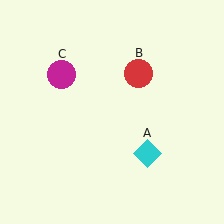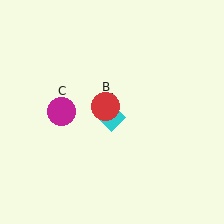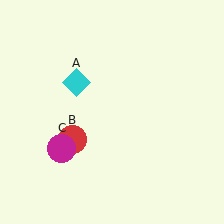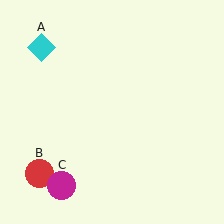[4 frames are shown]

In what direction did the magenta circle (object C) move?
The magenta circle (object C) moved down.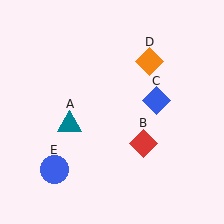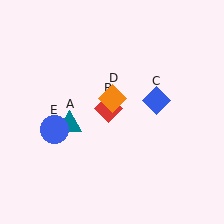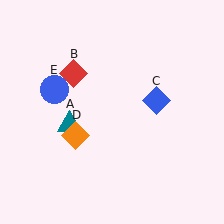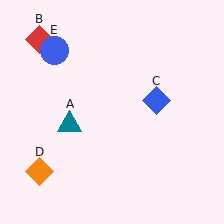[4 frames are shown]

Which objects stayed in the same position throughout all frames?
Teal triangle (object A) and blue diamond (object C) remained stationary.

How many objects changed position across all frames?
3 objects changed position: red diamond (object B), orange diamond (object D), blue circle (object E).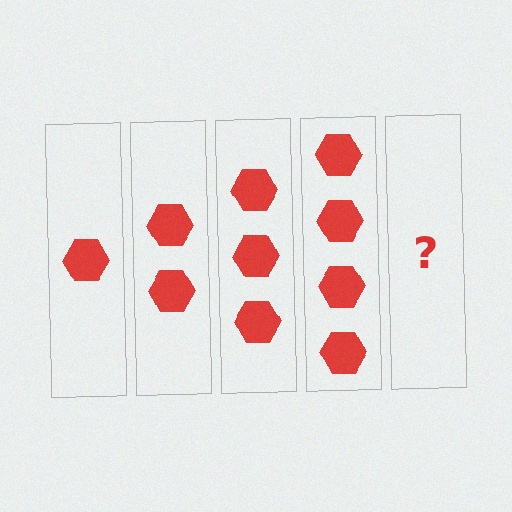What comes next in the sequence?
The next element should be 5 hexagons.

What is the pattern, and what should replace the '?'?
The pattern is that each step adds one more hexagon. The '?' should be 5 hexagons.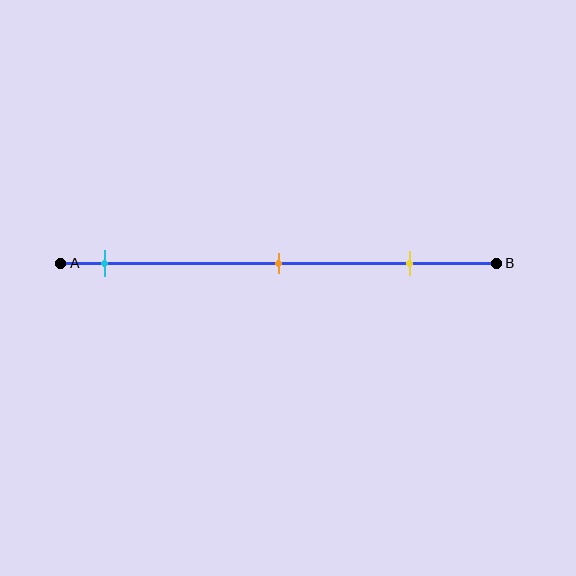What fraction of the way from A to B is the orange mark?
The orange mark is approximately 50% (0.5) of the way from A to B.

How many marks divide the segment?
There are 3 marks dividing the segment.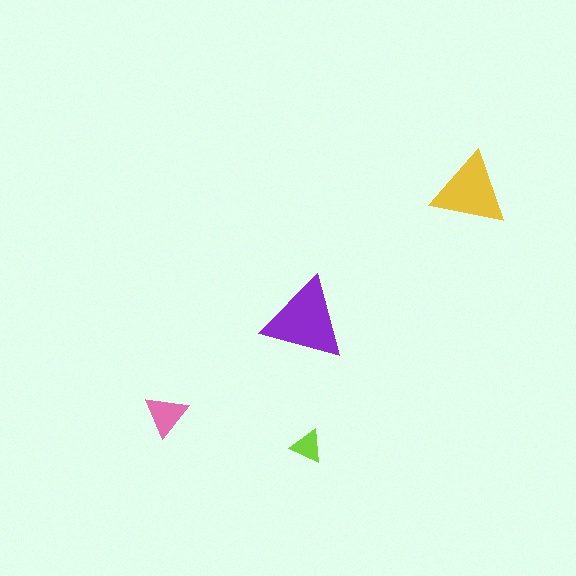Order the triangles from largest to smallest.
the purple one, the yellow one, the pink one, the lime one.